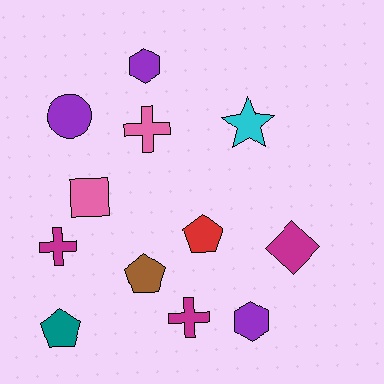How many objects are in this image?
There are 12 objects.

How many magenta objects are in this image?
There are 3 magenta objects.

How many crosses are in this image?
There are 3 crosses.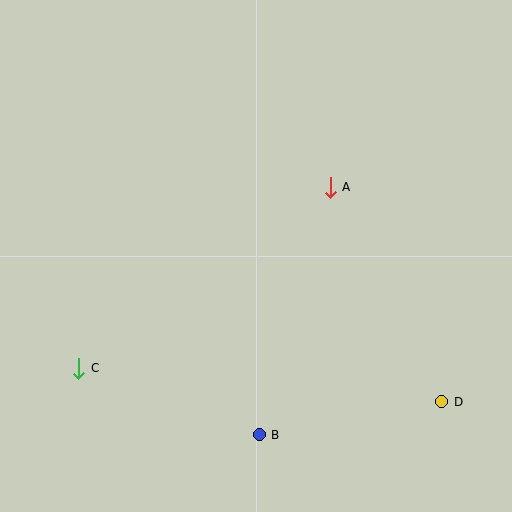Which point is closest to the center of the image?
Point A at (330, 187) is closest to the center.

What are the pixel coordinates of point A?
Point A is at (330, 187).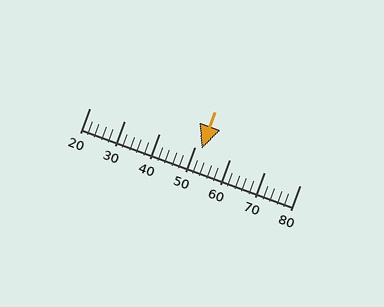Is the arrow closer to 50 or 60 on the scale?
The arrow is closer to 50.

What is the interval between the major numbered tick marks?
The major tick marks are spaced 10 units apart.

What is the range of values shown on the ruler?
The ruler shows values from 20 to 80.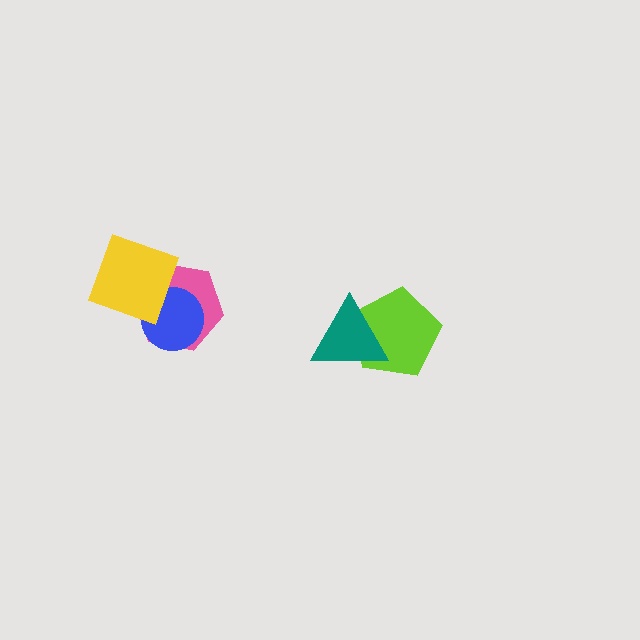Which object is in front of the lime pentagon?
The teal triangle is in front of the lime pentagon.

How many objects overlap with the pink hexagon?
2 objects overlap with the pink hexagon.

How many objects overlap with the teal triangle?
1 object overlaps with the teal triangle.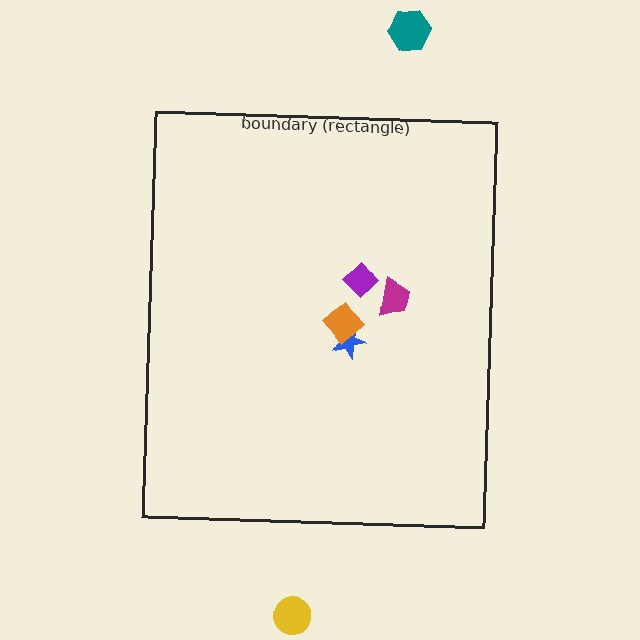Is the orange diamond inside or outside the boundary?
Inside.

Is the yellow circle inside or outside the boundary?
Outside.